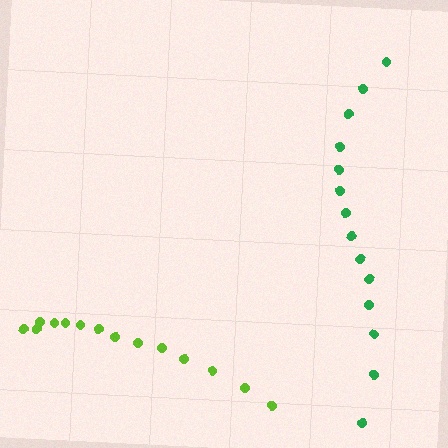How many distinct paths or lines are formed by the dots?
There are 2 distinct paths.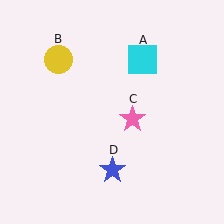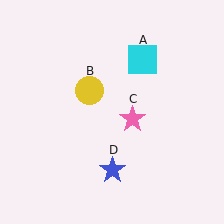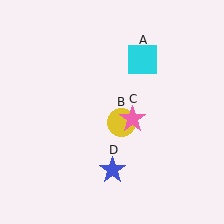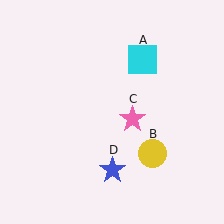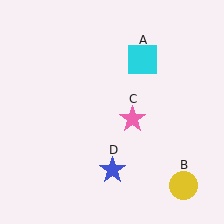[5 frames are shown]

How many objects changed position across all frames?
1 object changed position: yellow circle (object B).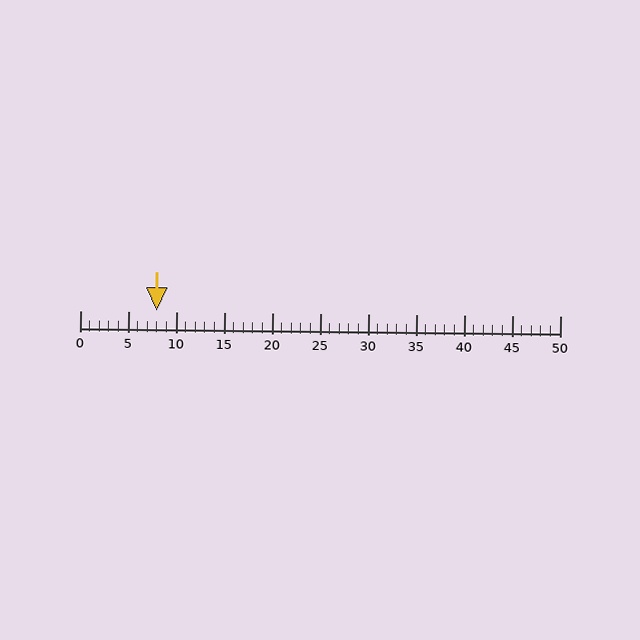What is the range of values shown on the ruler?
The ruler shows values from 0 to 50.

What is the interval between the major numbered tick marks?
The major tick marks are spaced 5 units apart.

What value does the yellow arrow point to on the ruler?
The yellow arrow points to approximately 8.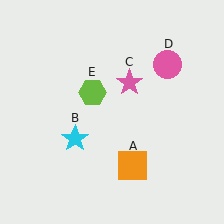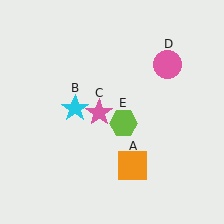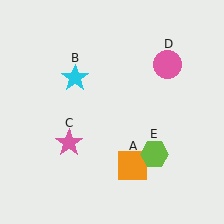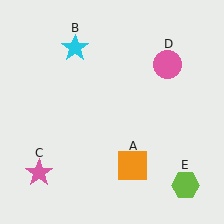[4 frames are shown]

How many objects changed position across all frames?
3 objects changed position: cyan star (object B), pink star (object C), lime hexagon (object E).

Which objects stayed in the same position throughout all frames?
Orange square (object A) and pink circle (object D) remained stationary.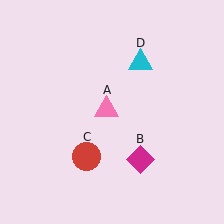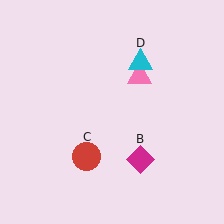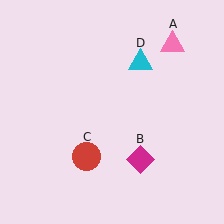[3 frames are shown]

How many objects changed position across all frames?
1 object changed position: pink triangle (object A).